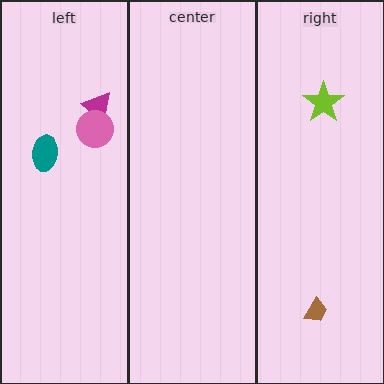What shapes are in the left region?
The teal ellipse, the magenta triangle, the pink circle.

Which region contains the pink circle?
The left region.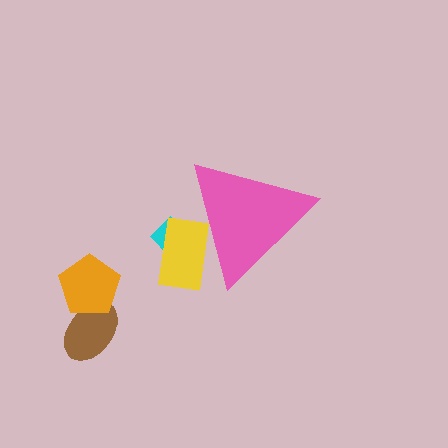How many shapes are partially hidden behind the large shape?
2 shapes are partially hidden.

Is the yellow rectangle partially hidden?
Yes, the yellow rectangle is partially hidden behind the pink triangle.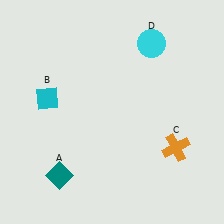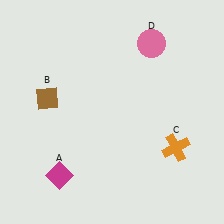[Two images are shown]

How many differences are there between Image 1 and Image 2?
There are 3 differences between the two images.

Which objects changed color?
A changed from teal to magenta. B changed from cyan to brown. D changed from cyan to pink.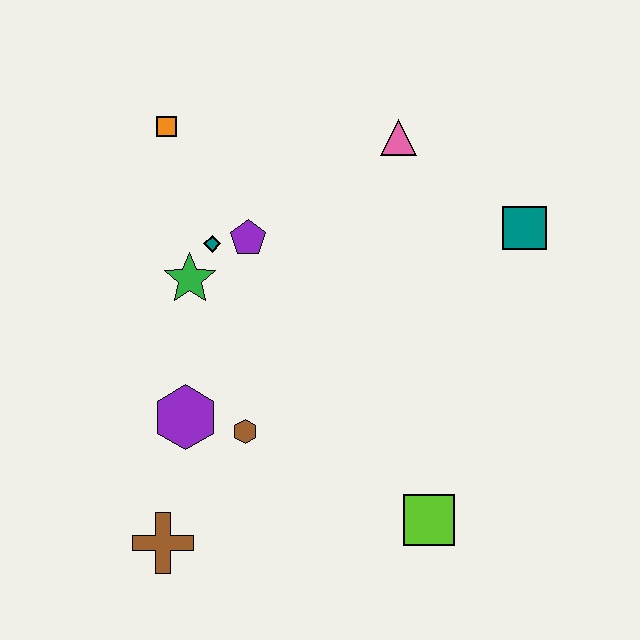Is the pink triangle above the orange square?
No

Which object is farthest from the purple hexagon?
The teal square is farthest from the purple hexagon.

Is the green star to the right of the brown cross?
Yes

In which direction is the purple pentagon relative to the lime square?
The purple pentagon is above the lime square.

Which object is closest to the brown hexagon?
The purple hexagon is closest to the brown hexagon.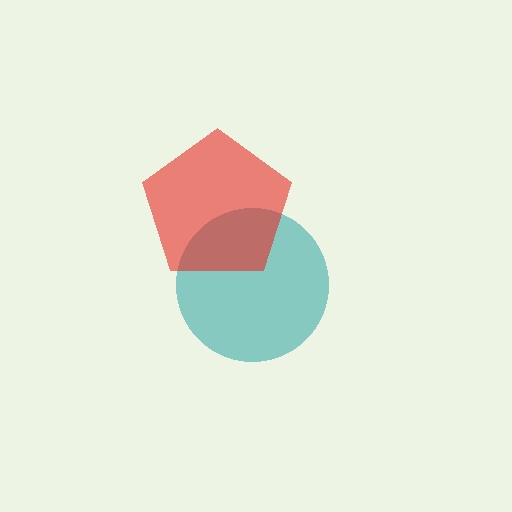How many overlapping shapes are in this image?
There are 2 overlapping shapes in the image.